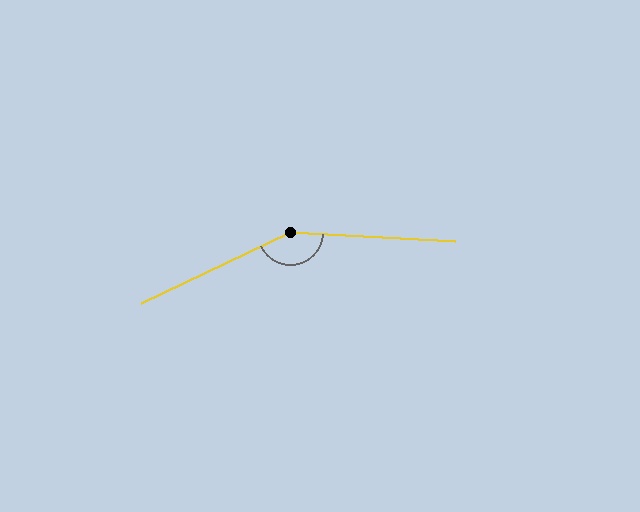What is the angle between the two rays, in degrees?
Approximately 151 degrees.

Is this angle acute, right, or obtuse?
It is obtuse.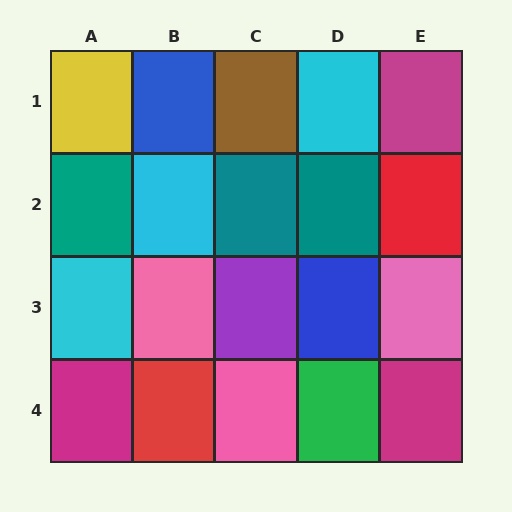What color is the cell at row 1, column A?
Yellow.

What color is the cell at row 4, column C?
Pink.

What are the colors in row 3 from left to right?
Cyan, pink, purple, blue, pink.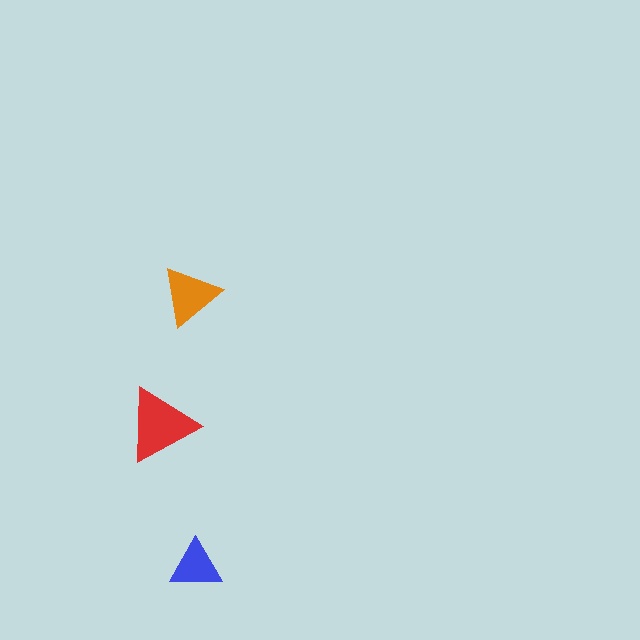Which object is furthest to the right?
The blue triangle is rightmost.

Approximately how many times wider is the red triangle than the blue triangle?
About 1.5 times wider.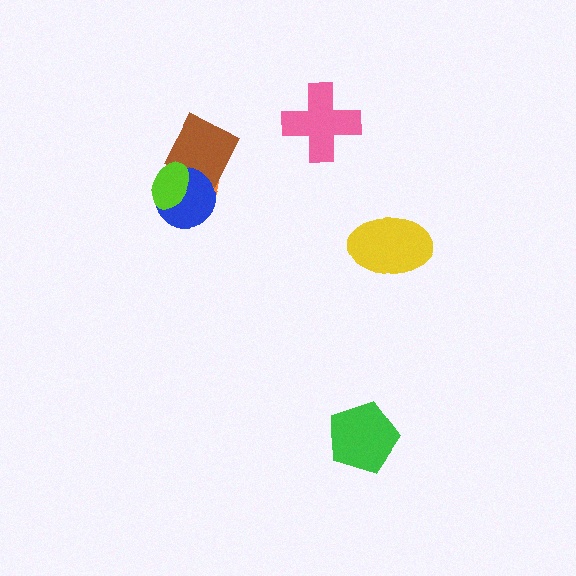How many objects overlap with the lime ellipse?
3 objects overlap with the lime ellipse.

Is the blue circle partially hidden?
Yes, it is partially covered by another shape.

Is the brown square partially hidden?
Yes, it is partially covered by another shape.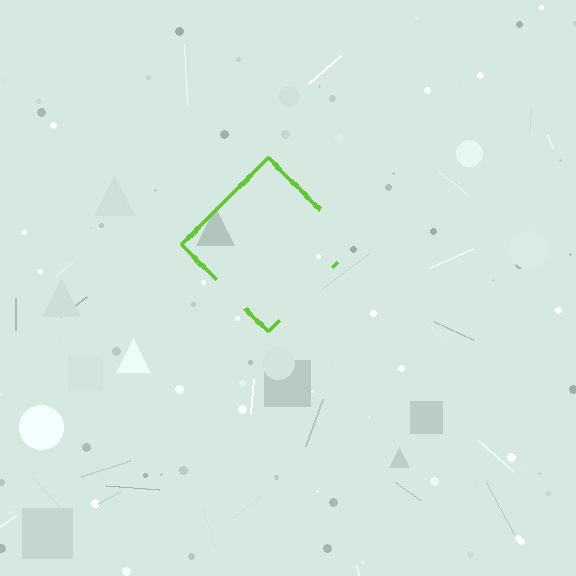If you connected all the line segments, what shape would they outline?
They would outline a diamond.